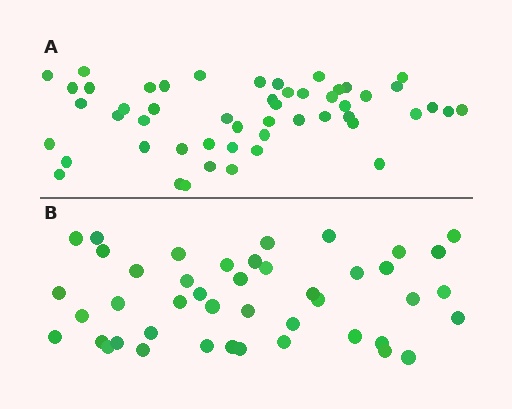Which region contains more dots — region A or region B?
Region A (the top region) has more dots.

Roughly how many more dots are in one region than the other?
Region A has roughly 8 or so more dots than region B.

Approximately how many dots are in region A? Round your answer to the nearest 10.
About 50 dots. (The exact count is 51, which rounds to 50.)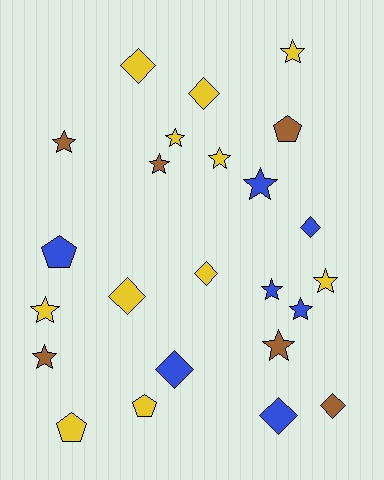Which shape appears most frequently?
Star, with 12 objects.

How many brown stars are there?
There are 4 brown stars.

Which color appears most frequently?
Yellow, with 11 objects.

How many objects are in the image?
There are 24 objects.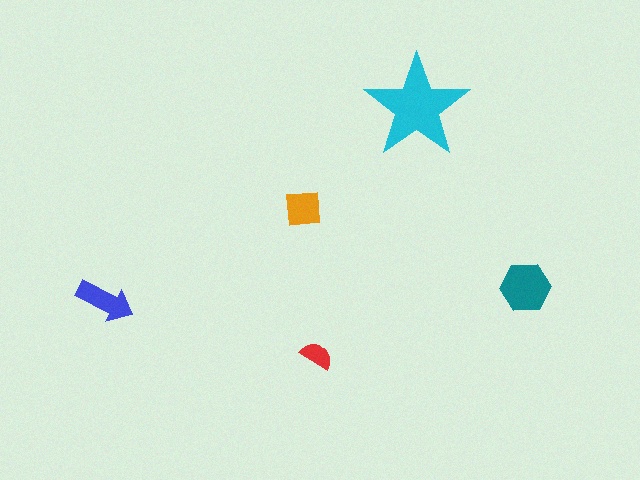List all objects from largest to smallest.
The cyan star, the teal hexagon, the blue arrow, the orange square, the red semicircle.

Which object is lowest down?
The red semicircle is bottommost.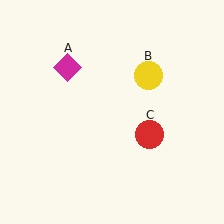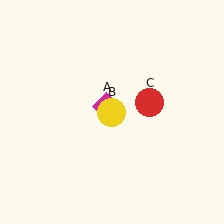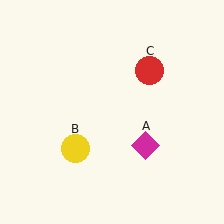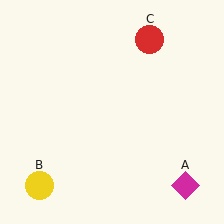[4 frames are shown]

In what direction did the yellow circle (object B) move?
The yellow circle (object B) moved down and to the left.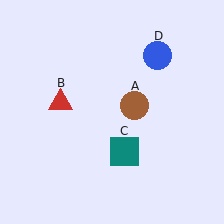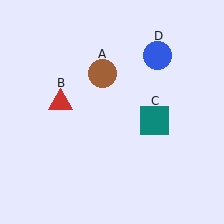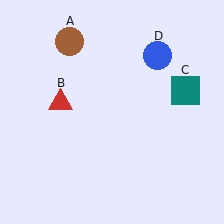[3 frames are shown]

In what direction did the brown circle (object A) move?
The brown circle (object A) moved up and to the left.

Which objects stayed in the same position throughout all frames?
Red triangle (object B) and blue circle (object D) remained stationary.